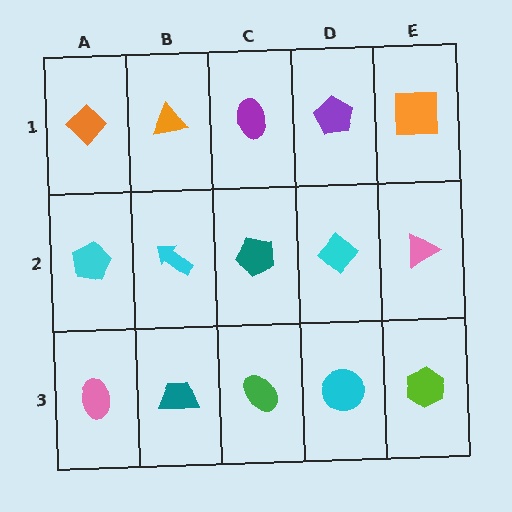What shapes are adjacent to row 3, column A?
A cyan pentagon (row 2, column A), a teal trapezoid (row 3, column B).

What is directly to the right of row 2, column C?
A cyan diamond.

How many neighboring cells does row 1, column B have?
3.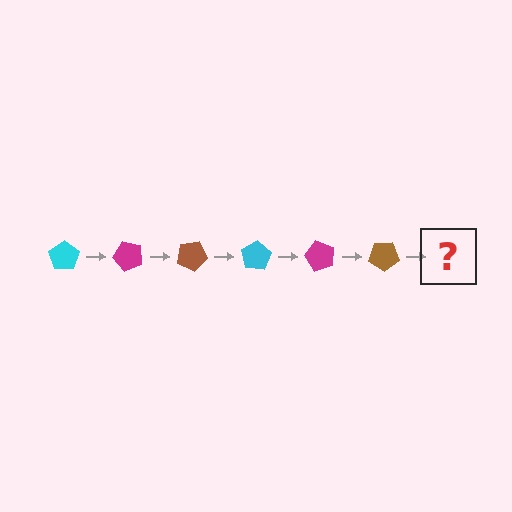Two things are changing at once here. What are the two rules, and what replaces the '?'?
The two rules are that it rotates 50 degrees each step and the color cycles through cyan, magenta, and brown. The '?' should be a cyan pentagon, rotated 300 degrees from the start.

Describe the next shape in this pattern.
It should be a cyan pentagon, rotated 300 degrees from the start.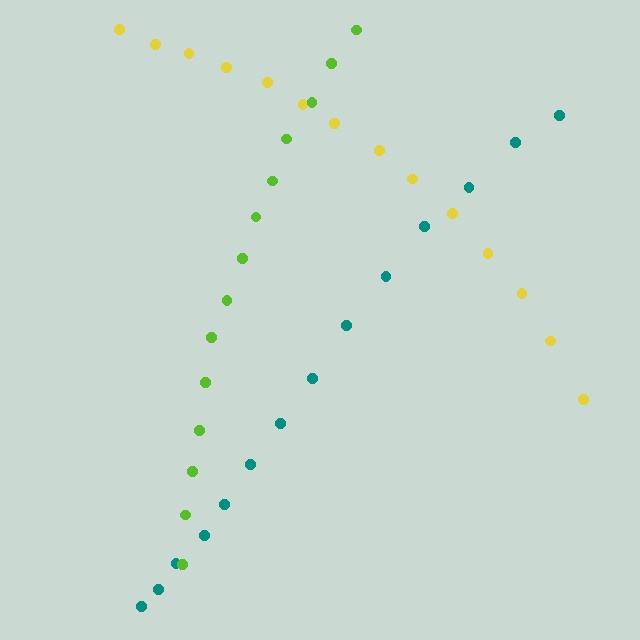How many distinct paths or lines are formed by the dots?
There are 3 distinct paths.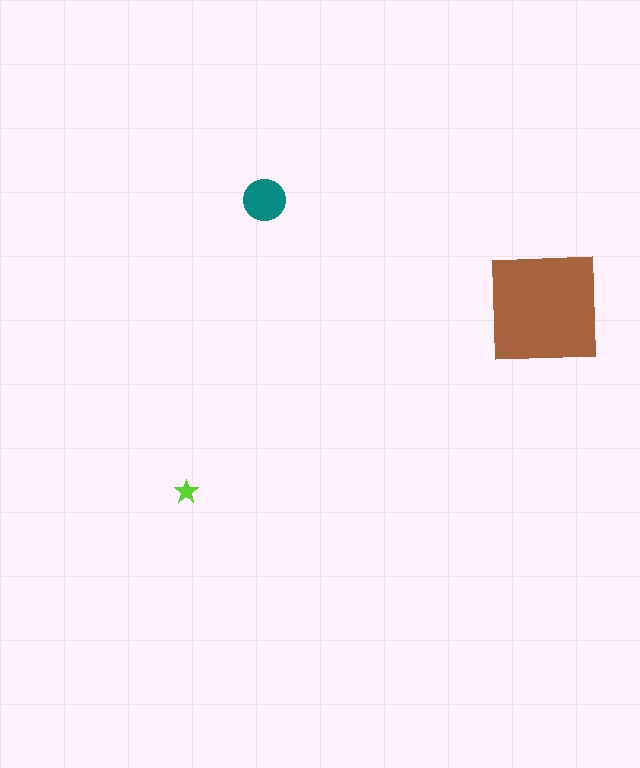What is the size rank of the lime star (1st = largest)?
3rd.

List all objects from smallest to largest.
The lime star, the teal circle, the brown square.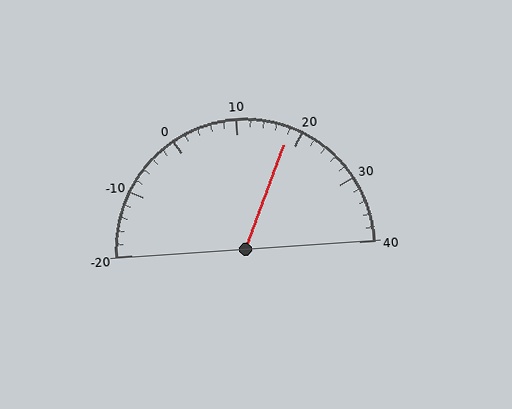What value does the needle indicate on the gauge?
The needle indicates approximately 18.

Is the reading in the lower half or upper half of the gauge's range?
The reading is in the upper half of the range (-20 to 40).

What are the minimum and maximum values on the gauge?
The gauge ranges from -20 to 40.